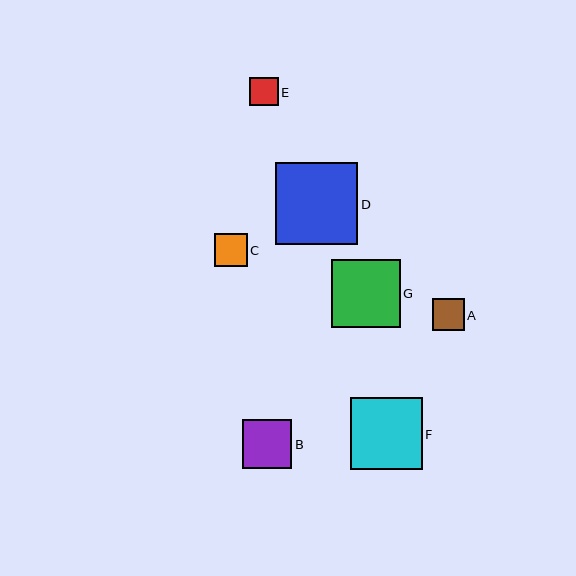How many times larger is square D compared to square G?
Square D is approximately 1.2 times the size of square G.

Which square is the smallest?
Square E is the smallest with a size of approximately 28 pixels.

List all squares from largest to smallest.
From largest to smallest: D, F, G, B, C, A, E.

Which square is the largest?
Square D is the largest with a size of approximately 82 pixels.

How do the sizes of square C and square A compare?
Square C and square A are approximately the same size.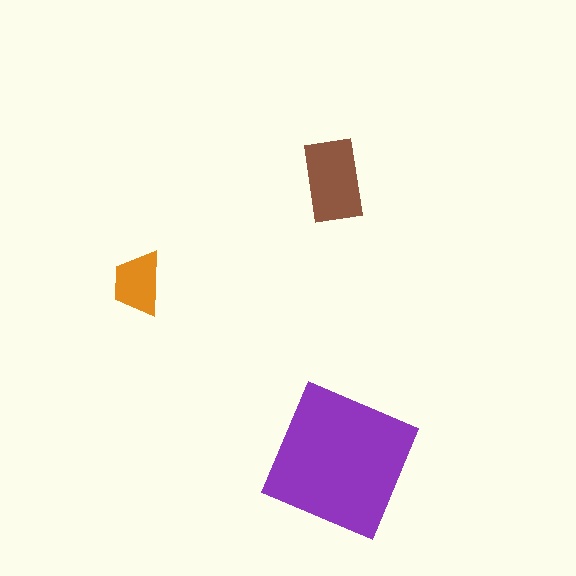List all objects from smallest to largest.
The orange trapezoid, the brown rectangle, the purple square.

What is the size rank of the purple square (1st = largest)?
1st.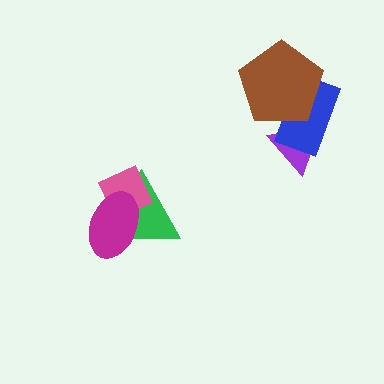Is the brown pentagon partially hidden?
No, no other shape covers it.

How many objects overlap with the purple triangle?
2 objects overlap with the purple triangle.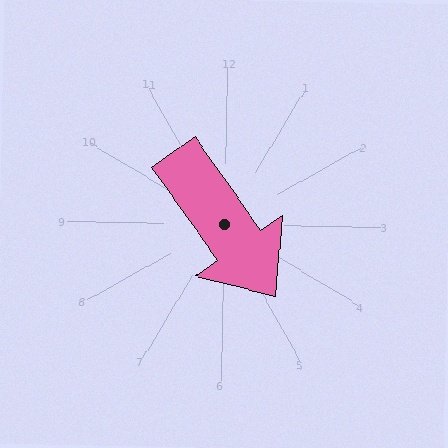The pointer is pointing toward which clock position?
Roughly 5 o'clock.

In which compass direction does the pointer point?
Southeast.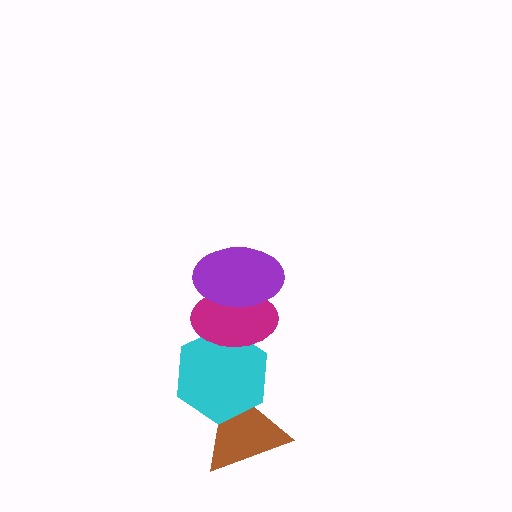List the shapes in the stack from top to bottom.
From top to bottom: the purple ellipse, the magenta ellipse, the cyan hexagon, the brown triangle.